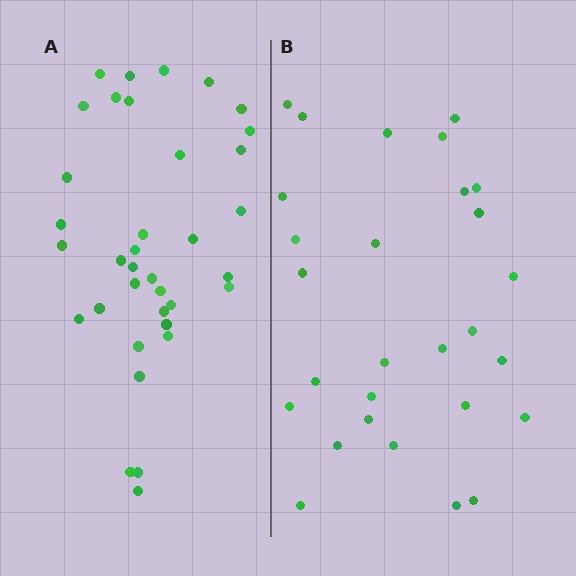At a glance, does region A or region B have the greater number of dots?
Region A (the left region) has more dots.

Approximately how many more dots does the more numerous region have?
Region A has roughly 8 or so more dots than region B.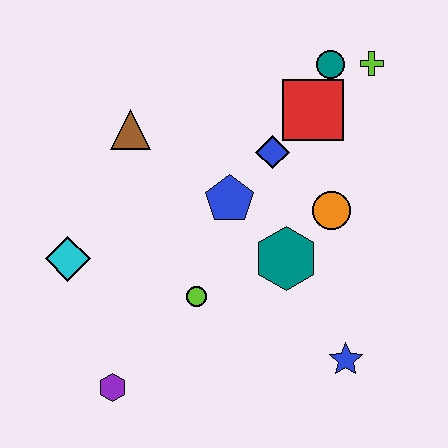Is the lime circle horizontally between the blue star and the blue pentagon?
No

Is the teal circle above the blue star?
Yes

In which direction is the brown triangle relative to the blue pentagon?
The brown triangle is to the left of the blue pentagon.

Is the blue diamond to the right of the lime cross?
No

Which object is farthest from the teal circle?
The purple hexagon is farthest from the teal circle.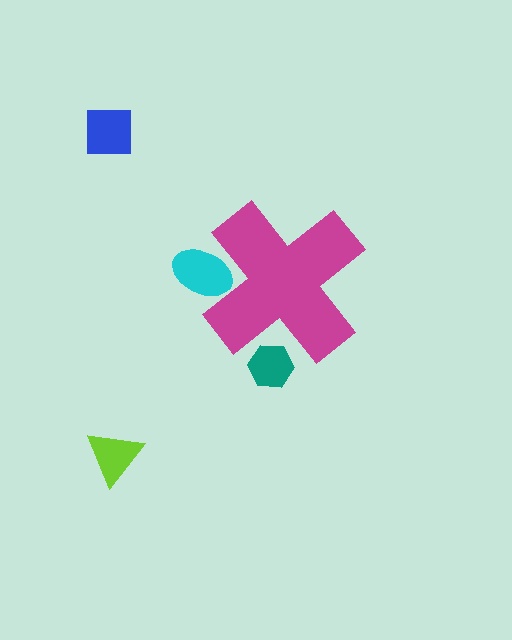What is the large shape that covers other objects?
A magenta cross.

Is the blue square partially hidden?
No, the blue square is fully visible.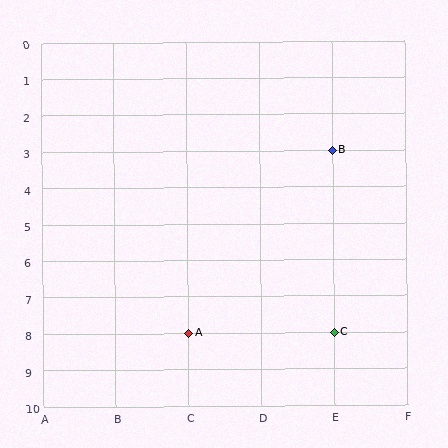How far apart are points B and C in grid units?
Points B and C are 5 rows apart.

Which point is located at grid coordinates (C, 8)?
Point A is at (C, 8).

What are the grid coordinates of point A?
Point A is at grid coordinates (C, 8).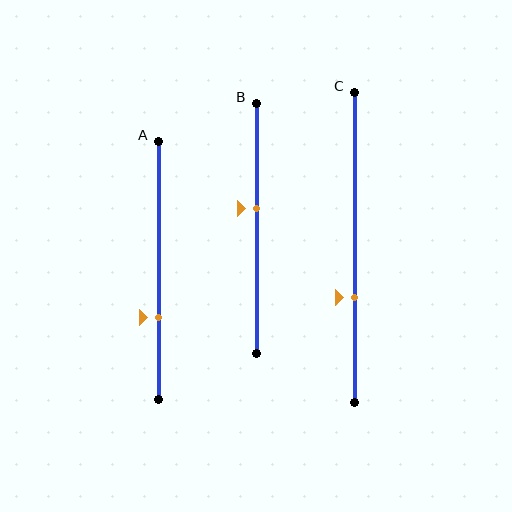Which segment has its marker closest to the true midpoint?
Segment B has its marker closest to the true midpoint.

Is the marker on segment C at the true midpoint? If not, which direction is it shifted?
No, the marker on segment C is shifted downward by about 16% of the segment length.